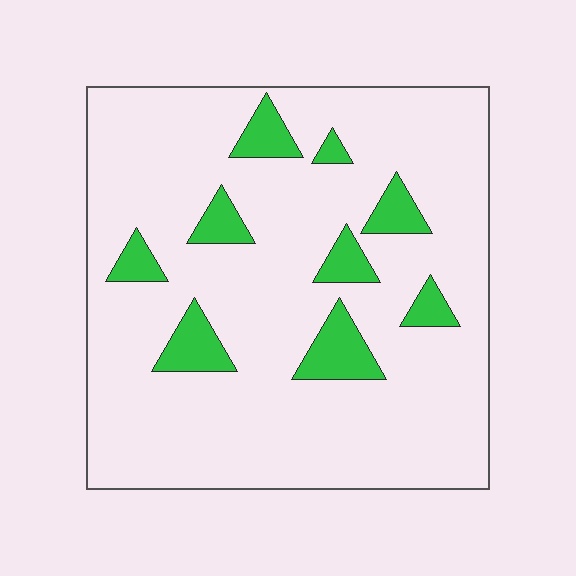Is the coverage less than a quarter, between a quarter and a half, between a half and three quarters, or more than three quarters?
Less than a quarter.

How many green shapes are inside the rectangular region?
9.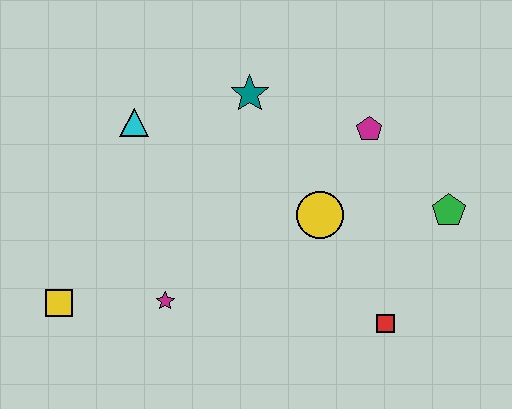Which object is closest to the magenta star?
The yellow square is closest to the magenta star.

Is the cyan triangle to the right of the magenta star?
No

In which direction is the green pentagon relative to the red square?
The green pentagon is above the red square.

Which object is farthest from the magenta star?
The green pentagon is farthest from the magenta star.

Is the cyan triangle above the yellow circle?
Yes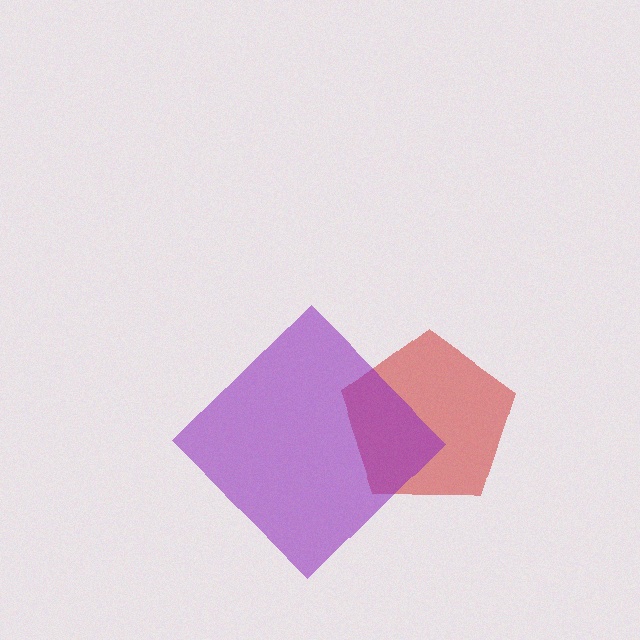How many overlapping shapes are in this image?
There are 2 overlapping shapes in the image.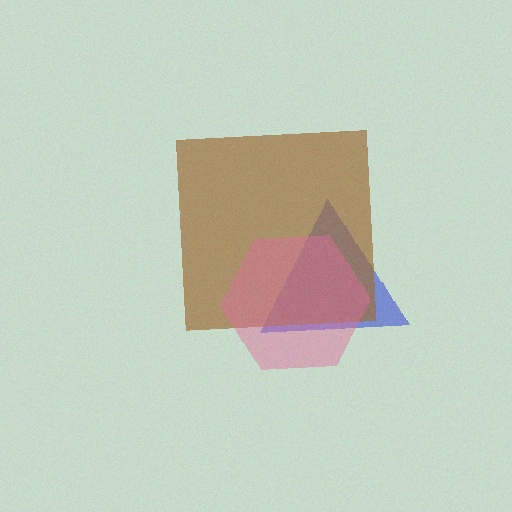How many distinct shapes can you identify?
There are 3 distinct shapes: a blue triangle, a brown square, a pink hexagon.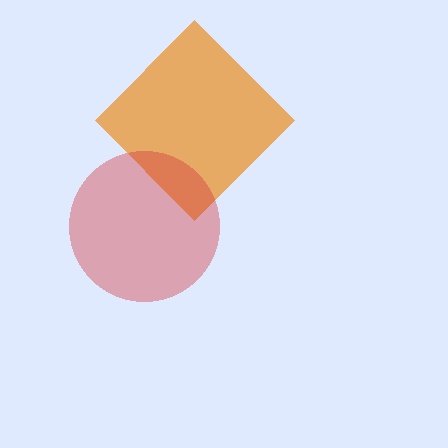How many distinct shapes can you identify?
There are 2 distinct shapes: an orange diamond, a red circle.